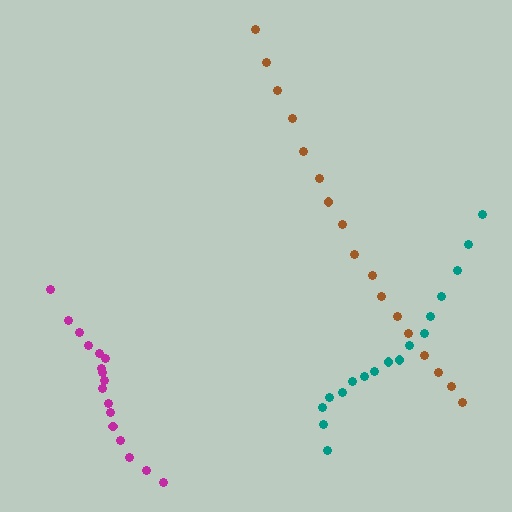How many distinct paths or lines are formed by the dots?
There are 3 distinct paths.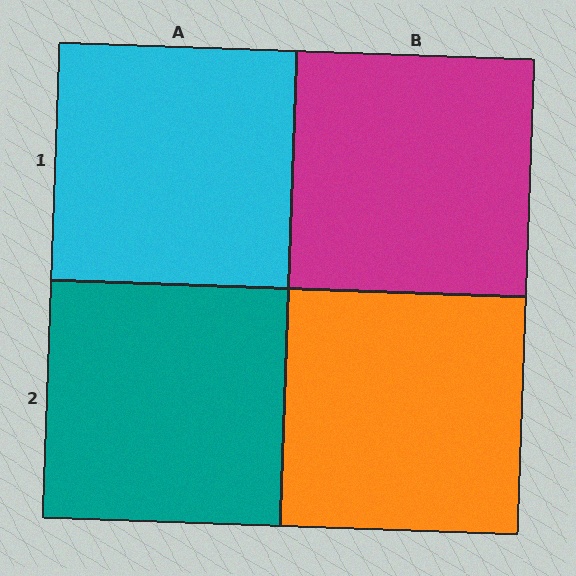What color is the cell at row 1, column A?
Cyan.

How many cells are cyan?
1 cell is cyan.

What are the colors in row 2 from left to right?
Teal, orange.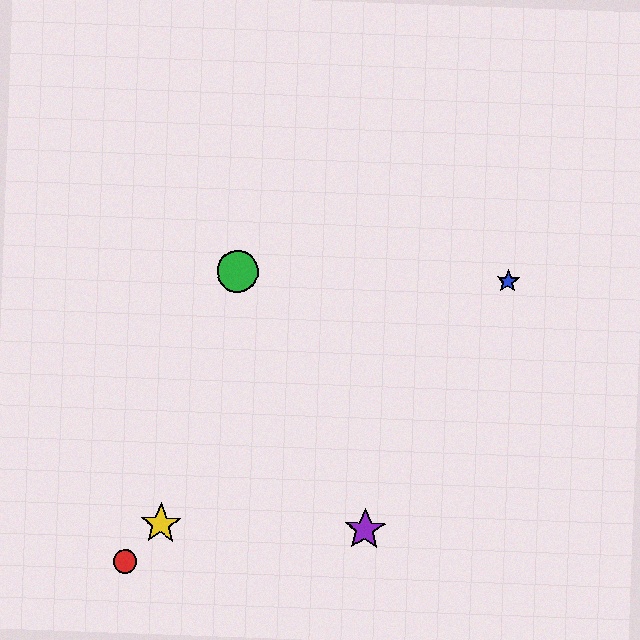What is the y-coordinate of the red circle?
The red circle is at y≈562.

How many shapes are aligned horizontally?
2 shapes (the blue star, the green circle) are aligned horizontally.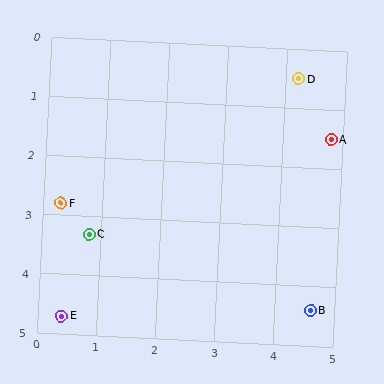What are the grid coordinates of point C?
Point C is at approximately (0.8, 3.3).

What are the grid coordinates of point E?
Point E is at approximately (0.4, 4.7).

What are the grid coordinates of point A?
Point A is at approximately (4.8, 1.5).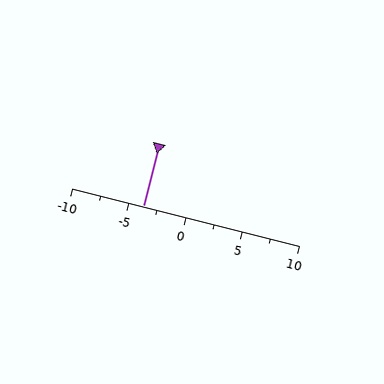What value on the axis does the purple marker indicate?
The marker indicates approximately -3.8.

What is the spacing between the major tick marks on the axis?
The major ticks are spaced 5 apart.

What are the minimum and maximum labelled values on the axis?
The axis runs from -10 to 10.